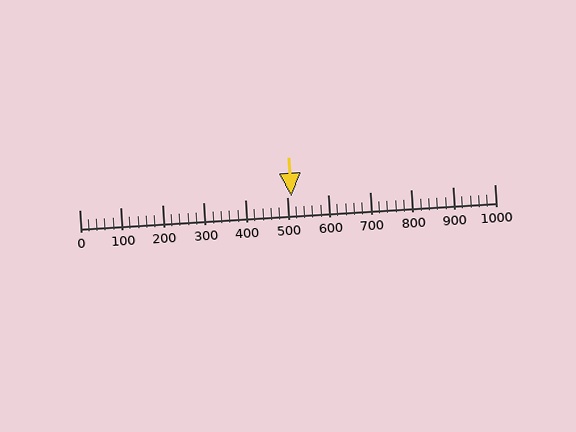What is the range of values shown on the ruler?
The ruler shows values from 0 to 1000.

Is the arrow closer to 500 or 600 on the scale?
The arrow is closer to 500.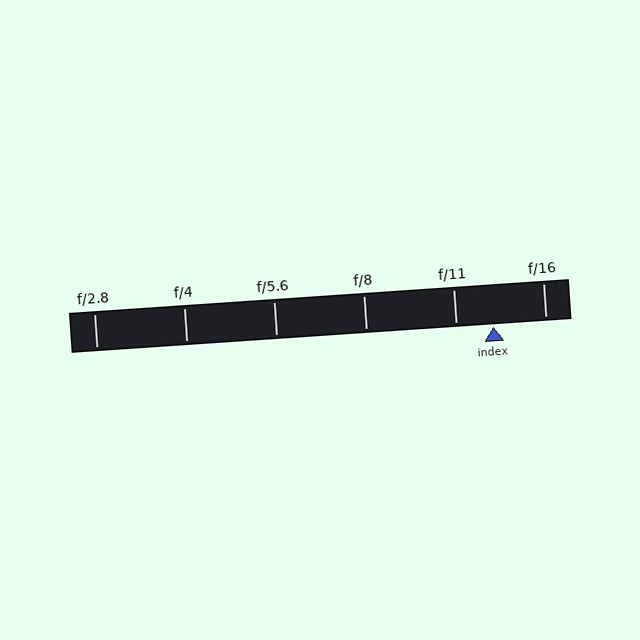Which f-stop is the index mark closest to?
The index mark is closest to f/11.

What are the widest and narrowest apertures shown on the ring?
The widest aperture shown is f/2.8 and the narrowest is f/16.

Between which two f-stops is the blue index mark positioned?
The index mark is between f/11 and f/16.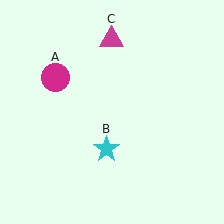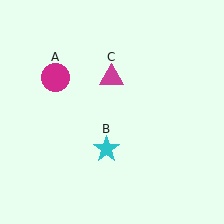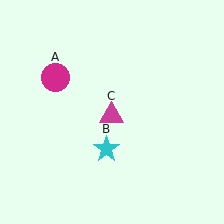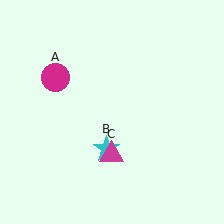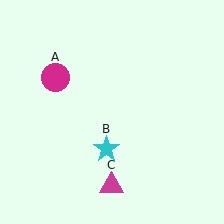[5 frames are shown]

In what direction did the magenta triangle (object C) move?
The magenta triangle (object C) moved down.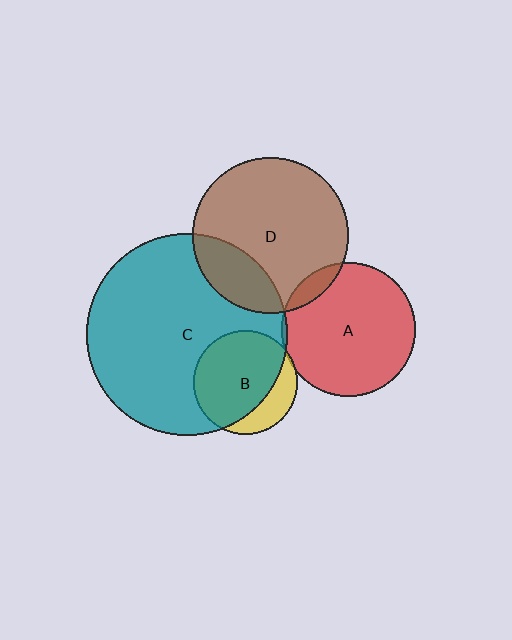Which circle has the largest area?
Circle C (teal).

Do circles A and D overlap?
Yes.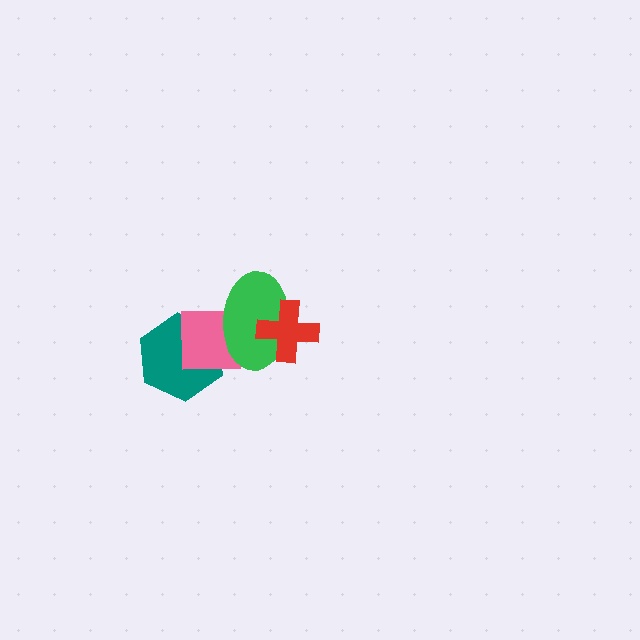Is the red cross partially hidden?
No, no other shape covers it.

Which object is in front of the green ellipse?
The red cross is in front of the green ellipse.